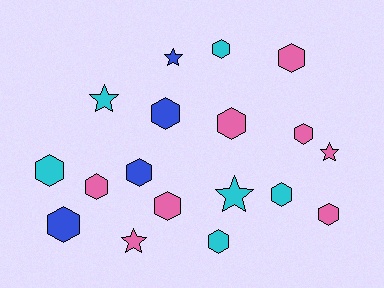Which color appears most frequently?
Pink, with 8 objects.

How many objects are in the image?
There are 18 objects.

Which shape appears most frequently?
Hexagon, with 13 objects.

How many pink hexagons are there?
There are 6 pink hexagons.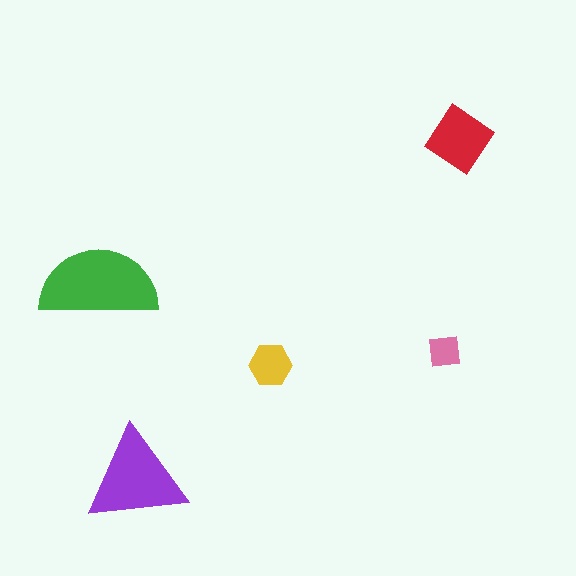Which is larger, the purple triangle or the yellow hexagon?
The purple triangle.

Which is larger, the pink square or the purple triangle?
The purple triangle.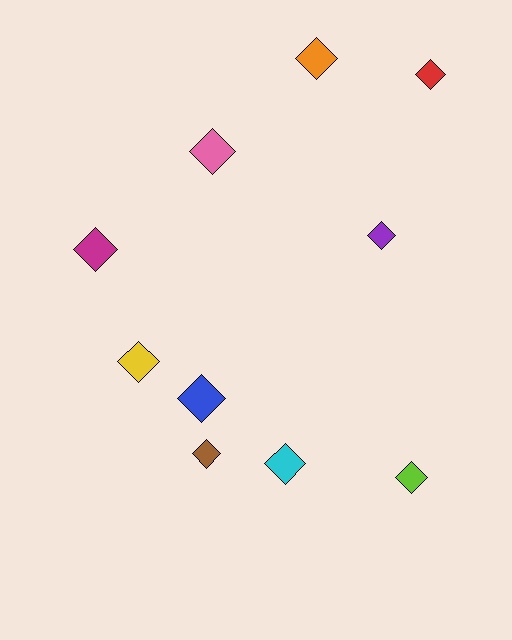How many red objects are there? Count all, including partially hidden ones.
There is 1 red object.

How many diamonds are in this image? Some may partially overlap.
There are 10 diamonds.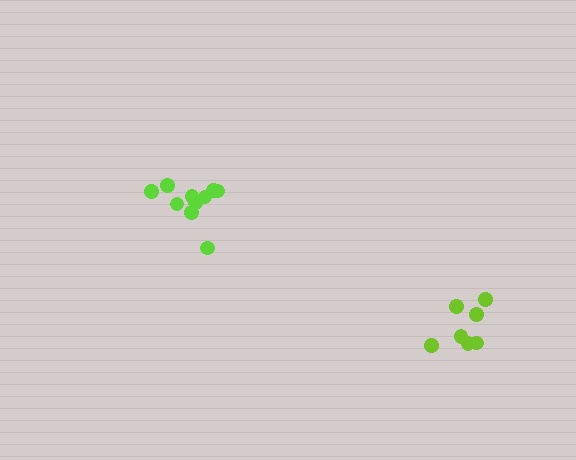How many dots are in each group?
Group 1: 10 dots, Group 2: 7 dots (17 total).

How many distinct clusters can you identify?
There are 2 distinct clusters.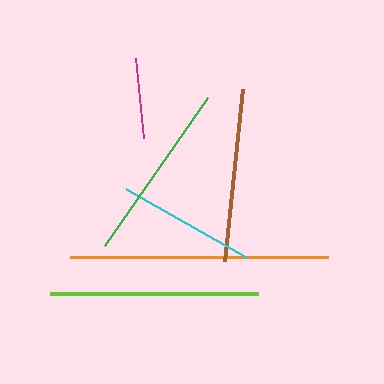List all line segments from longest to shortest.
From longest to shortest: orange, lime, green, brown, cyan, magenta.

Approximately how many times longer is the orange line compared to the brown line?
The orange line is approximately 1.5 times the length of the brown line.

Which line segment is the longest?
The orange line is the longest at approximately 258 pixels.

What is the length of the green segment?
The green segment is approximately 181 pixels long.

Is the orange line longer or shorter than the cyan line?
The orange line is longer than the cyan line.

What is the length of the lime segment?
The lime segment is approximately 208 pixels long.